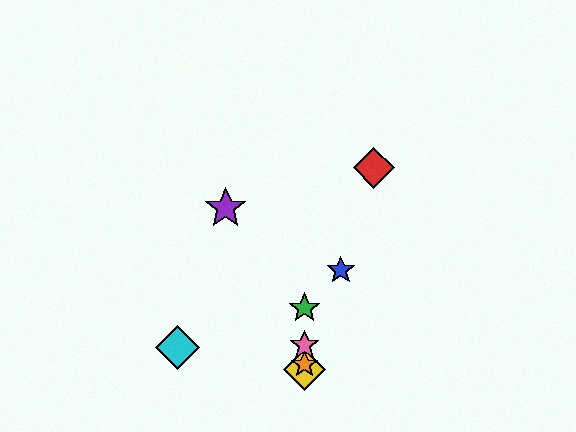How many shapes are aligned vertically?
4 shapes (the green star, the yellow diamond, the orange star, the pink star) are aligned vertically.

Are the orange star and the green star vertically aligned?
Yes, both are at x≈304.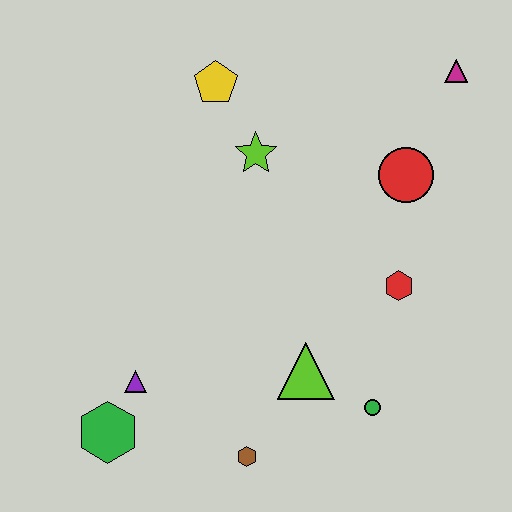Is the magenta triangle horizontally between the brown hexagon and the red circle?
No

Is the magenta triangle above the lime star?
Yes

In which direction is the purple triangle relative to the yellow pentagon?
The purple triangle is below the yellow pentagon.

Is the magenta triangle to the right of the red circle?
Yes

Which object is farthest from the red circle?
The green hexagon is farthest from the red circle.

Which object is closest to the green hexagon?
The purple triangle is closest to the green hexagon.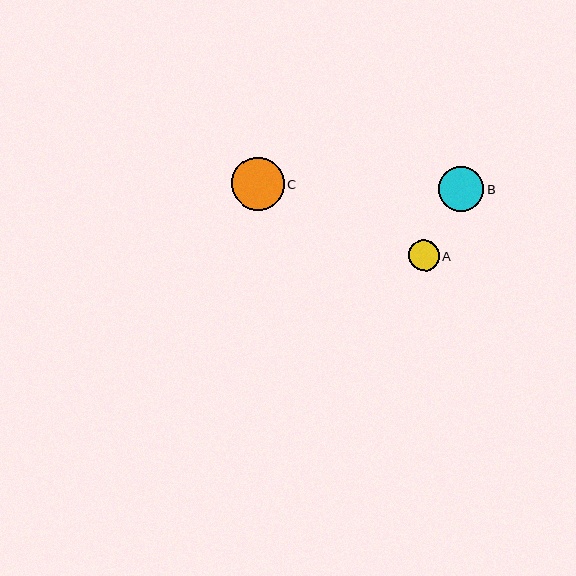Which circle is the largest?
Circle C is the largest with a size of approximately 53 pixels.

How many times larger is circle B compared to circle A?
Circle B is approximately 1.5 times the size of circle A.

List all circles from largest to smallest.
From largest to smallest: C, B, A.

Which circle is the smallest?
Circle A is the smallest with a size of approximately 31 pixels.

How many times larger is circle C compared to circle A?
Circle C is approximately 1.7 times the size of circle A.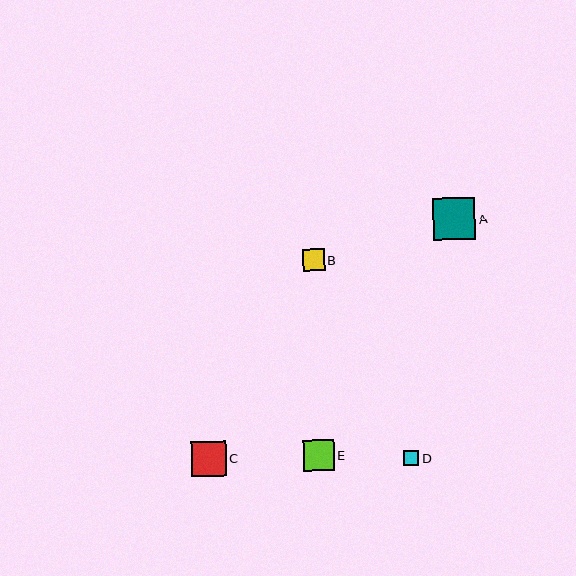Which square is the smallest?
Square D is the smallest with a size of approximately 15 pixels.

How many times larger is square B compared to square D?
Square B is approximately 1.5 times the size of square D.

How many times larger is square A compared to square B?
Square A is approximately 1.9 times the size of square B.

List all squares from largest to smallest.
From largest to smallest: A, C, E, B, D.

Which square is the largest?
Square A is the largest with a size of approximately 42 pixels.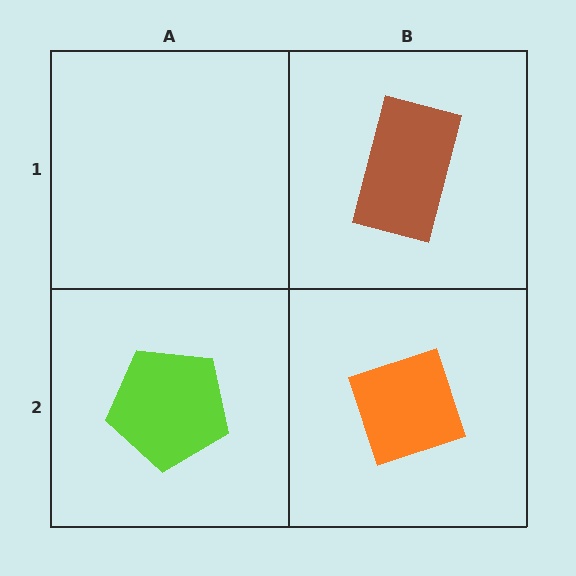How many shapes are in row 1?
1 shape.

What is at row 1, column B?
A brown rectangle.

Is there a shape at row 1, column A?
No, that cell is empty.